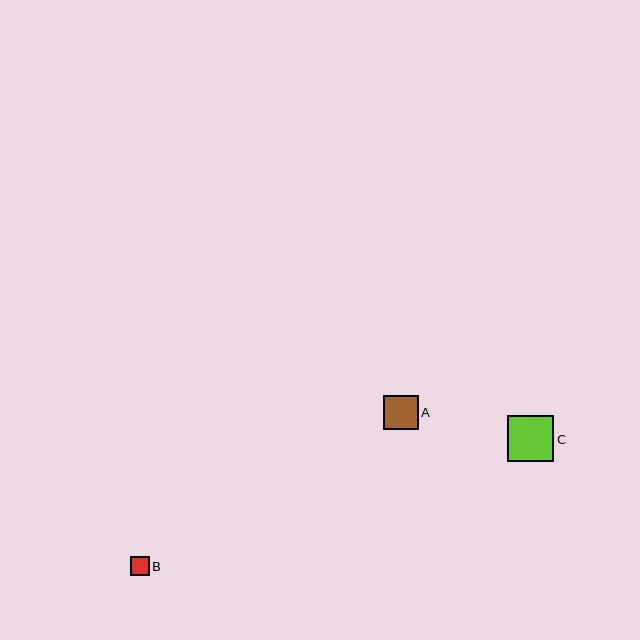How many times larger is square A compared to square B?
Square A is approximately 1.8 times the size of square B.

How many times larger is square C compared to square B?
Square C is approximately 2.4 times the size of square B.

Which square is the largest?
Square C is the largest with a size of approximately 46 pixels.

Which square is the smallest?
Square B is the smallest with a size of approximately 19 pixels.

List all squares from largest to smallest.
From largest to smallest: C, A, B.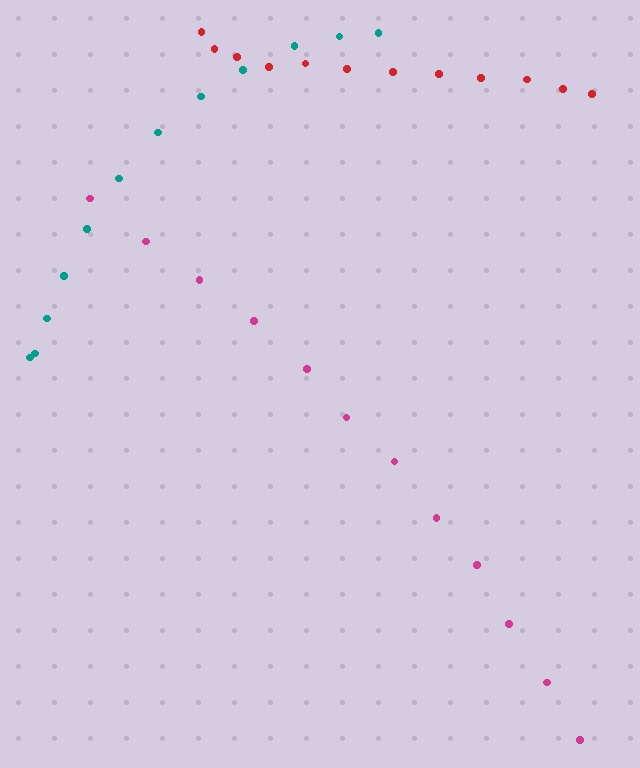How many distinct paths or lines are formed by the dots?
There are 3 distinct paths.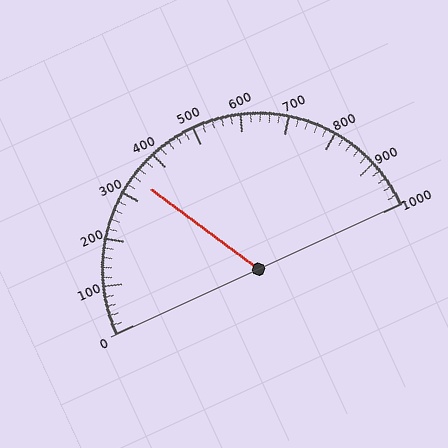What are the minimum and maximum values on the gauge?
The gauge ranges from 0 to 1000.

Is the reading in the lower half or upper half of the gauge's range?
The reading is in the lower half of the range (0 to 1000).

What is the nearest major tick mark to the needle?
The nearest major tick mark is 300.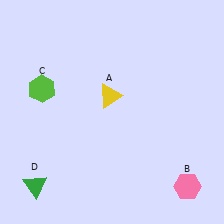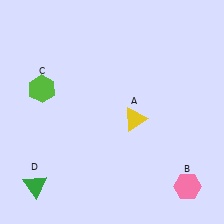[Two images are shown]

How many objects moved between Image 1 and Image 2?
1 object moved between the two images.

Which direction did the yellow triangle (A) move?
The yellow triangle (A) moved right.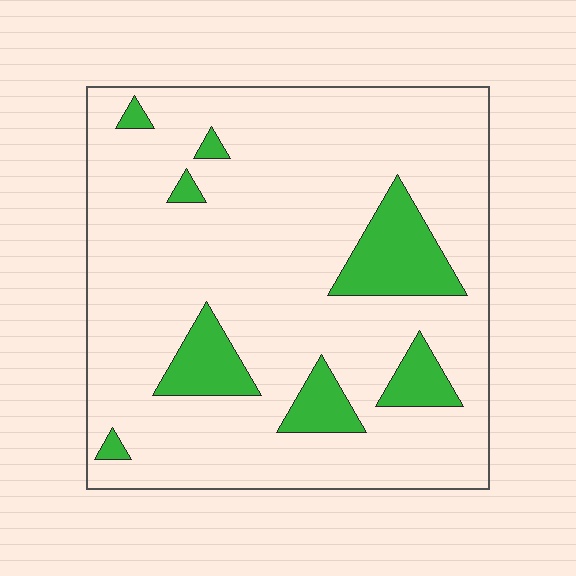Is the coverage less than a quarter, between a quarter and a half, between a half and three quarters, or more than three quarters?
Less than a quarter.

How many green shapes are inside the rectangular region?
8.